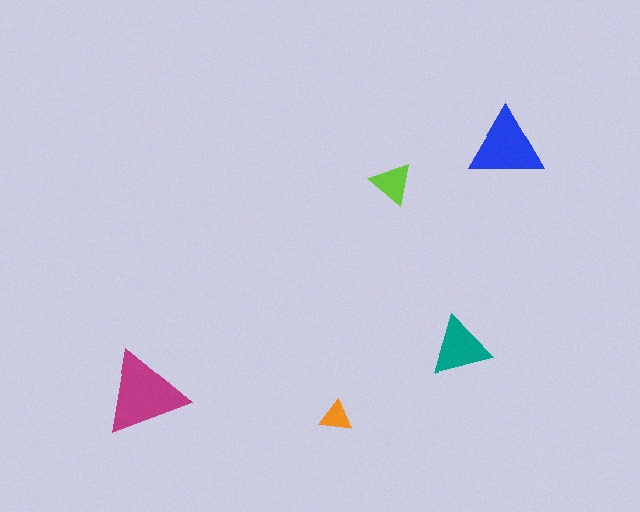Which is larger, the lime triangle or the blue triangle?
The blue one.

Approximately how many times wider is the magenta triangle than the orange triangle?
About 2.5 times wider.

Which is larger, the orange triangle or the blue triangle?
The blue one.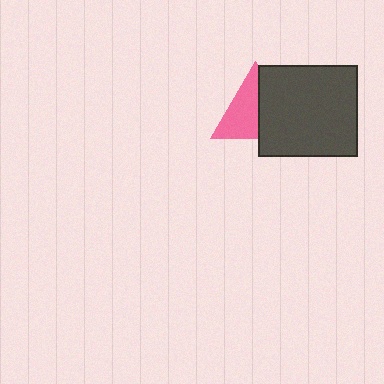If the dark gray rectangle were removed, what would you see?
You would see the complete pink triangle.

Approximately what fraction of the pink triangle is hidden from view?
Roughly 45% of the pink triangle is hidden behind the dark gray rectangle.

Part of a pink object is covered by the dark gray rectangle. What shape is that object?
It is a triangle.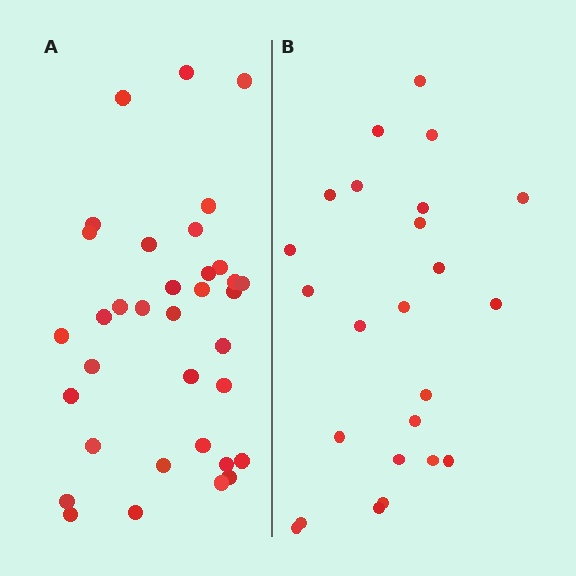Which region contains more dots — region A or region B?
Region A (the left region) has more dots.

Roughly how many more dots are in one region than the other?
Region A has roughly 12 or so more dots than region B.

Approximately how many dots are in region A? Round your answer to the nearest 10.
About 40 dots. (The exact count is 35, which rounds to 40.)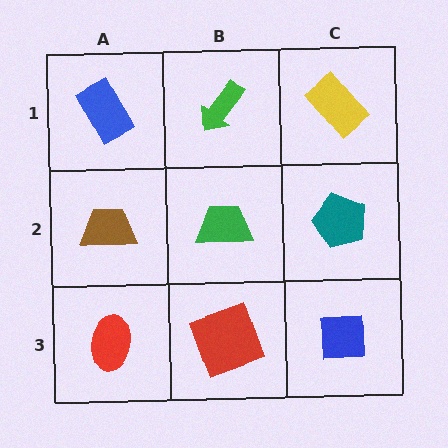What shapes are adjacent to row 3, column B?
A green trapezoid (row 2, column B), a red ellipse (row 3, column A), a blue square (row 3, column C).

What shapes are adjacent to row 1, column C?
A teal pentagon (row 2, column C), a green arrow (row 1, column B).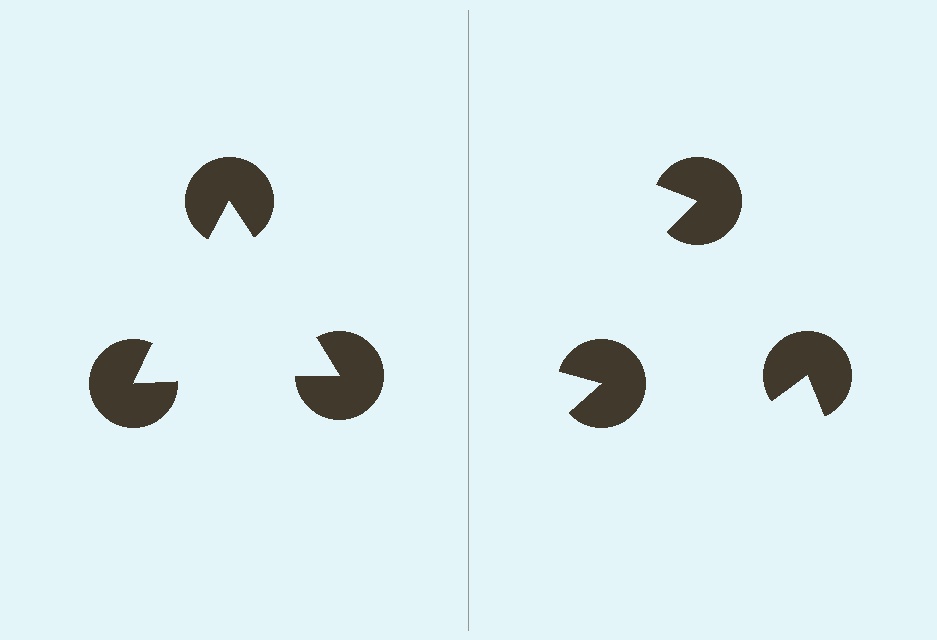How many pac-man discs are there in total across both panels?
6 — 3 on each side.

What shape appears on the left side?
An illusory triangle.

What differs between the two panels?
The pac-man discs are positioned identically on both sides; only the wedge orientations differ. On the left they align to a triangle; on the right they are misaligned.